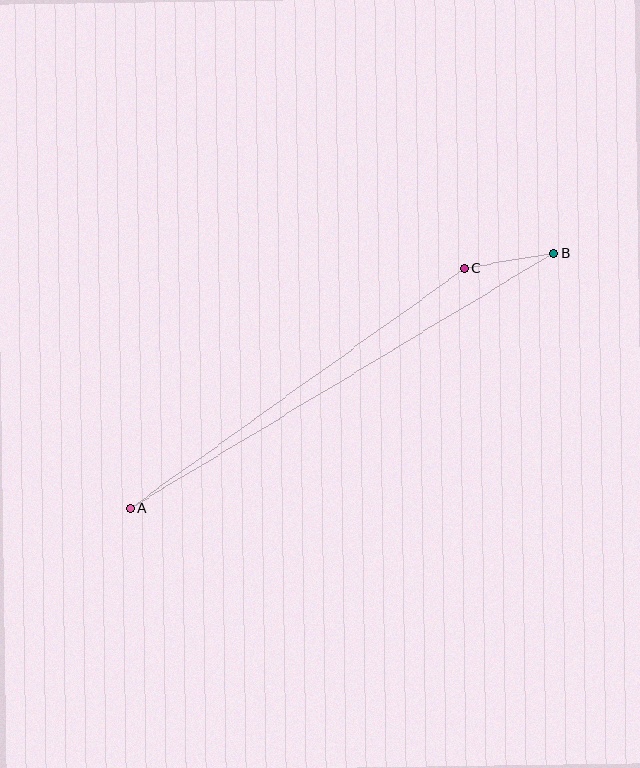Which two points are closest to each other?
Points B and C are closest to each other.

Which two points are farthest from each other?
Points A and B are farthest from each other.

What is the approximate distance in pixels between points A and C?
The distance between A and C is approximately 412 pixels.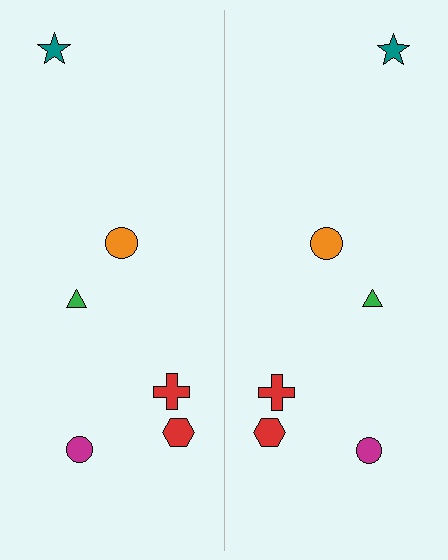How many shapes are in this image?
There are 12 shapes in this image.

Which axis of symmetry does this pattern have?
The pattern has a vertical axis of symmetry running through the center of the image.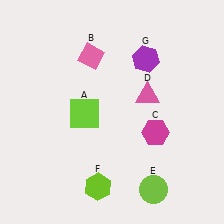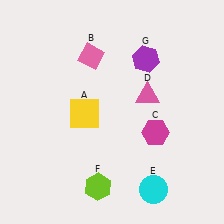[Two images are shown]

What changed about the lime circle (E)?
In Image 1, E is lime. In Image 2, it changed to cyan.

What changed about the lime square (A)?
In Image 1, A is lime. In Image 2, it changed to yellow.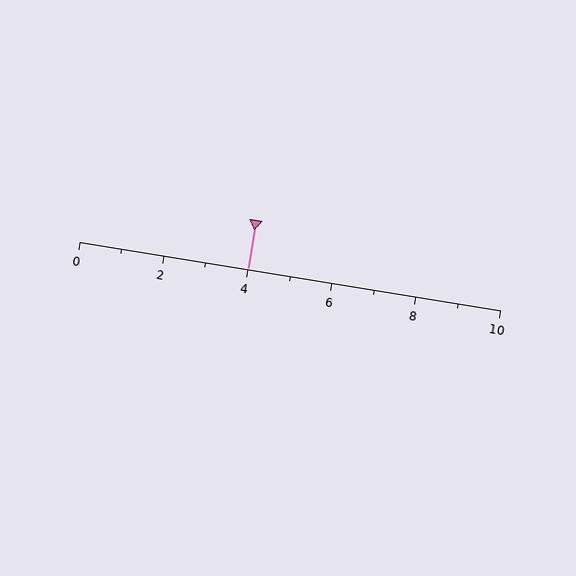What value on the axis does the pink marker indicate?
The marker indicates approximately 4.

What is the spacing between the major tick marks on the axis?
The major ticks are spaced 2 apart.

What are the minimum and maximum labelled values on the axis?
The axis runs from 0 to 10.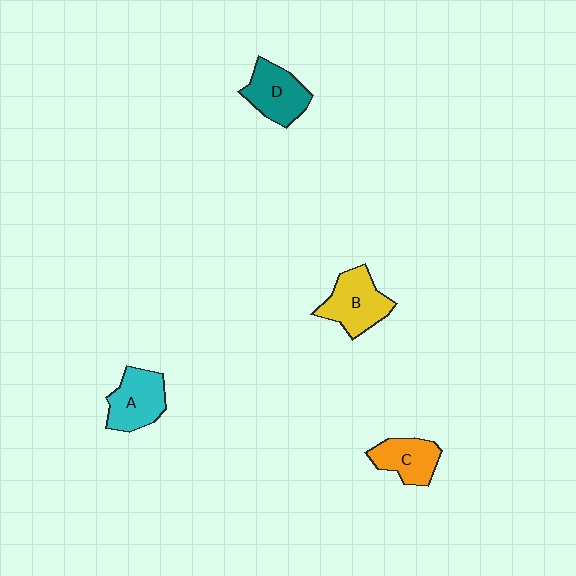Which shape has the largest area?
Shape B (yellow).